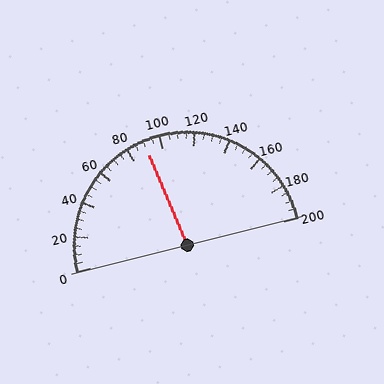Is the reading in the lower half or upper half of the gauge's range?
The reading is in the lower half of the range (0 to 200).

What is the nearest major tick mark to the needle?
The nearest major tick mark is 80.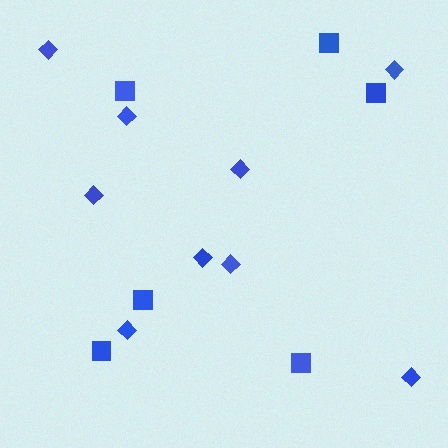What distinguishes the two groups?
There are 2 groups: one group of squares (6) and one group of diamonds (9).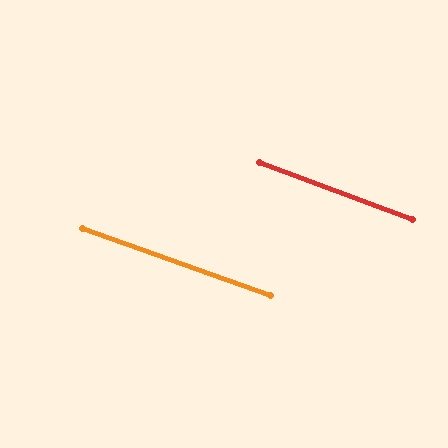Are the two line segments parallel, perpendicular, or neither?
Parallel — their directions differ by only 1.1°.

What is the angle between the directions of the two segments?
Approximately 1 degree.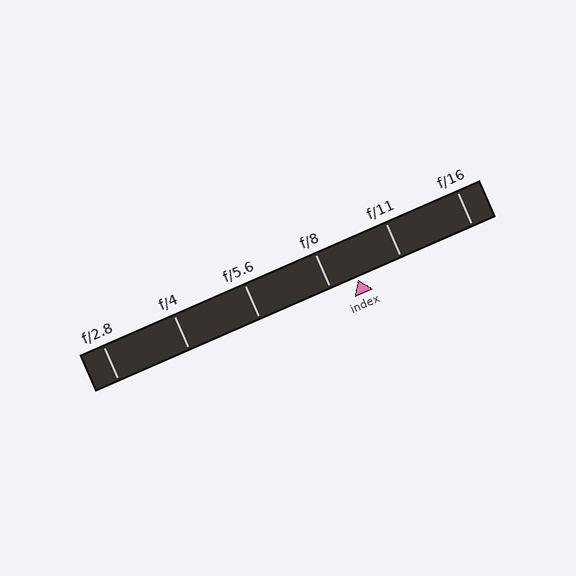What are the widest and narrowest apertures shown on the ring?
The widest aperture shown is f/2.8 and the narrowest is f/16.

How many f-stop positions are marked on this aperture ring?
There are 6 f-stop positions marked.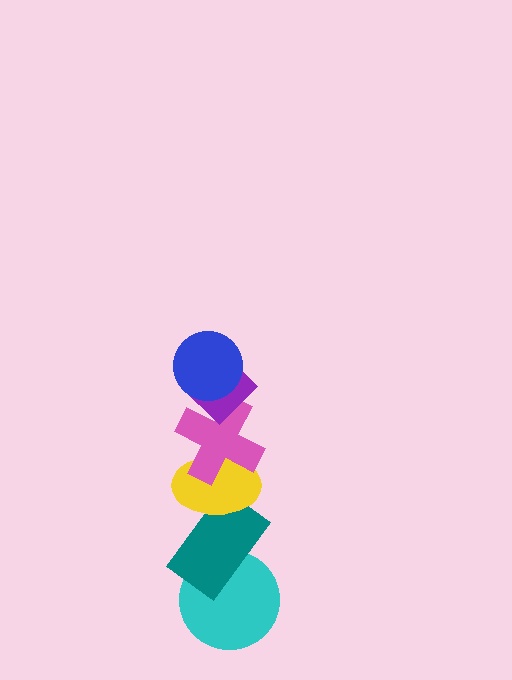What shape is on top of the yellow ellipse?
The pink cross is on top of the yellow ellipse.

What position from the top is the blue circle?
The blue circle is 1st from the top.